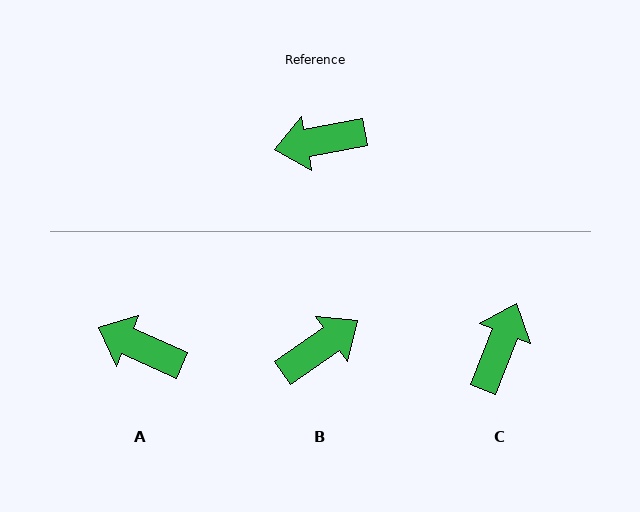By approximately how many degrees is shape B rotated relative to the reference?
Approximately 156 degrees clockwise.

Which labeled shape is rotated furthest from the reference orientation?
B, about 156 degrees away.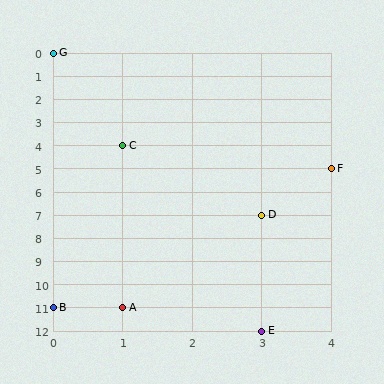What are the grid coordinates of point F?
Point F is at grid coordinates (4, 5).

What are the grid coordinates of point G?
Point G is at grid coordinates (0, 0).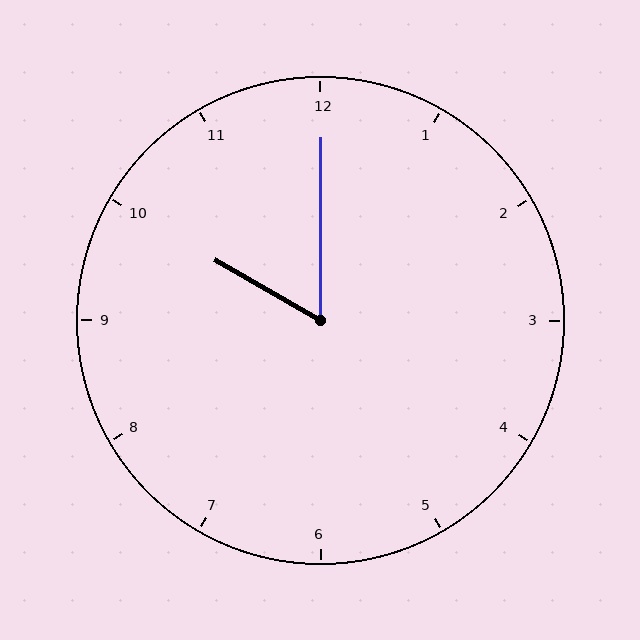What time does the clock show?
10:00.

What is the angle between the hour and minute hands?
Approximately 60 degrees.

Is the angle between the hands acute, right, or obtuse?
It is acute.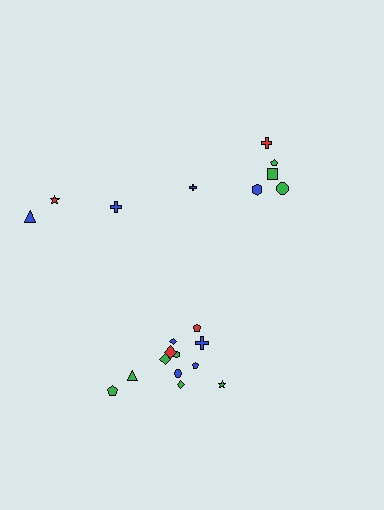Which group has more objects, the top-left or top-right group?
The top-right group.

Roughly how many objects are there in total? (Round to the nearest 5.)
Roughly 20 objects in total.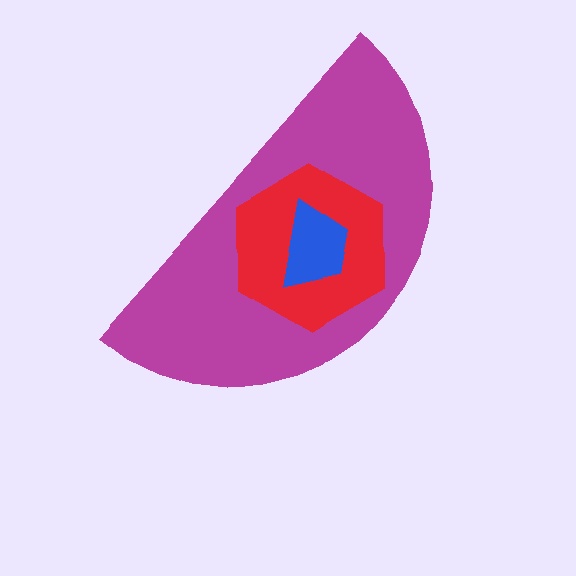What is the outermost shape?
The magenta semicircle.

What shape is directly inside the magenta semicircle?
The red hexagon.